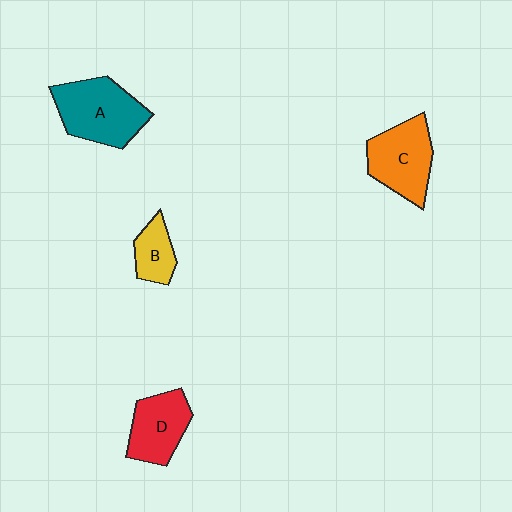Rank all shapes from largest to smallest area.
From largest to smallest: A (teal), C (orange), D (red), B (yellow).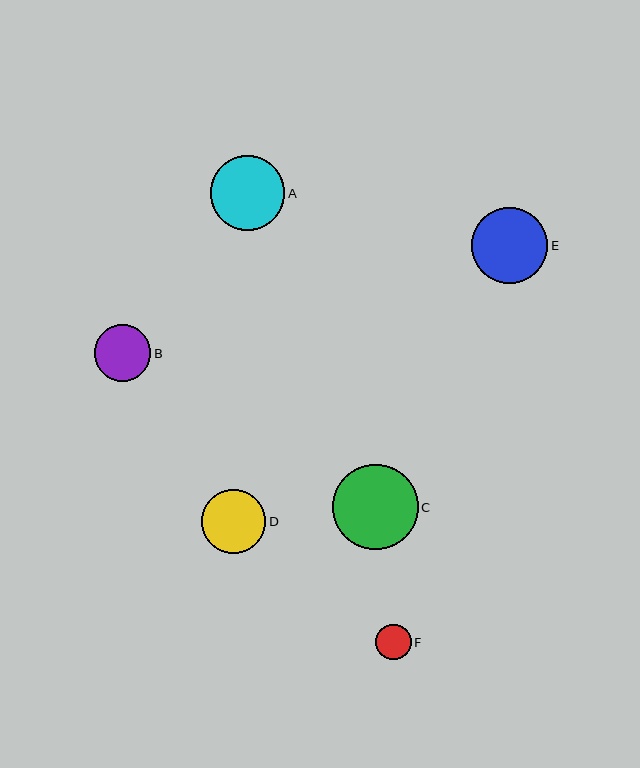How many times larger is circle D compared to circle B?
Circle D is approximately 1.1 times the size of circle B.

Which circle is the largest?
Circle C is the largest with a size of approximately 85 pixels.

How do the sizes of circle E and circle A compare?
Circle E and circle A are approximately the same size.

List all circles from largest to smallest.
From largest to smallest: C, E, A, D, B, F.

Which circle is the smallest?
Circle F is the smallest with a size of approximately 35 pixels.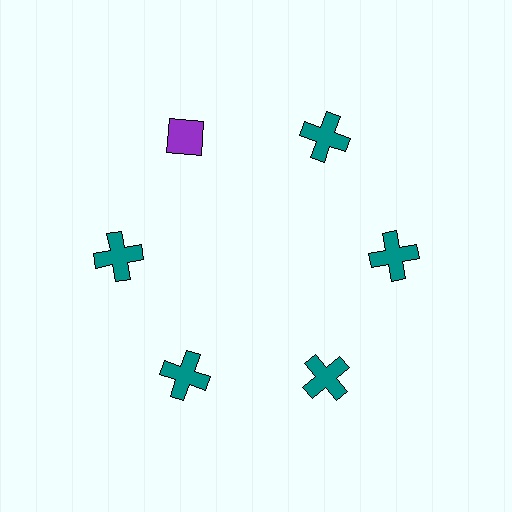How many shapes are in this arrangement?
There are 6 shapes arranged in a ring pattern.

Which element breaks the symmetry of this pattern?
The purple diamond at roughly the 11 o'clock position breaks the symmetry. All other shapes are teal crosses.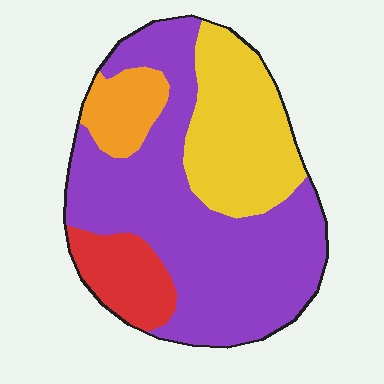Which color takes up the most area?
Purple, at roughly 55%.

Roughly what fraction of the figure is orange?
Orange takes up less than a sixth of the figure.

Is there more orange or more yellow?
Yellow.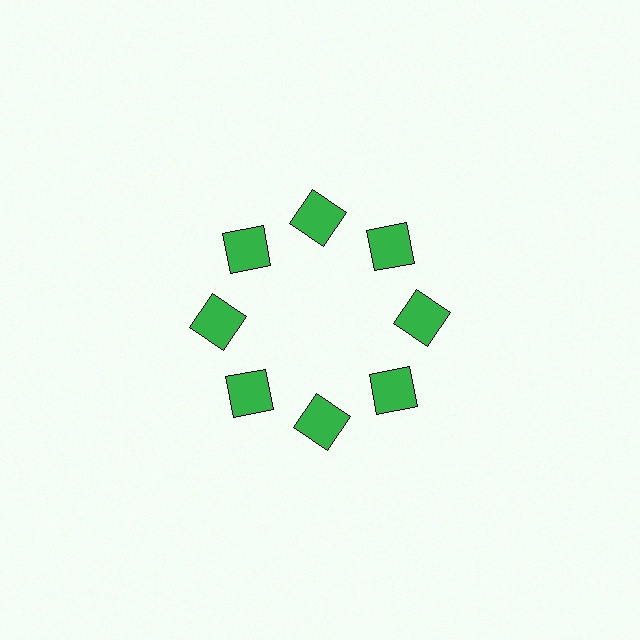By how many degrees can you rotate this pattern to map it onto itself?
The pattern maps onto itself every 45 degrees of rotation.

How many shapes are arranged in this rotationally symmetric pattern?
There are 8 shapes, arranged in 8 groups of 1.